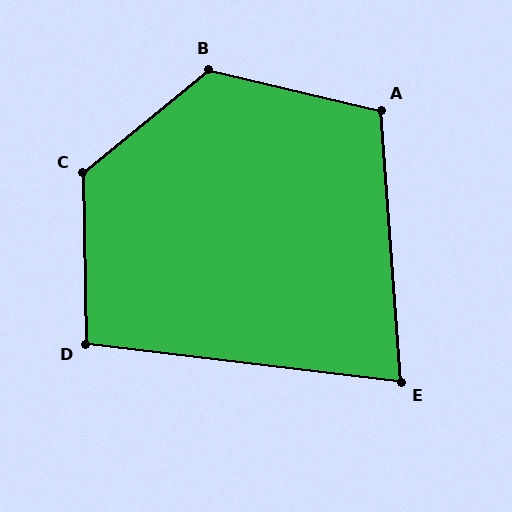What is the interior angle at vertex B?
Approximately 128 degrees (obtuse).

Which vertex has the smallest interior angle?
E, at approximately 79 degrees.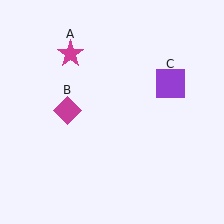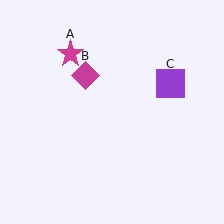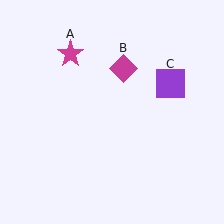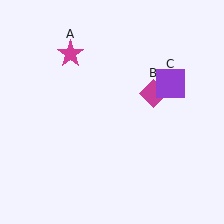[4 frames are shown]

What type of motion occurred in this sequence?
The magenta diamond (object B) rotated clockwise around the center of the scene.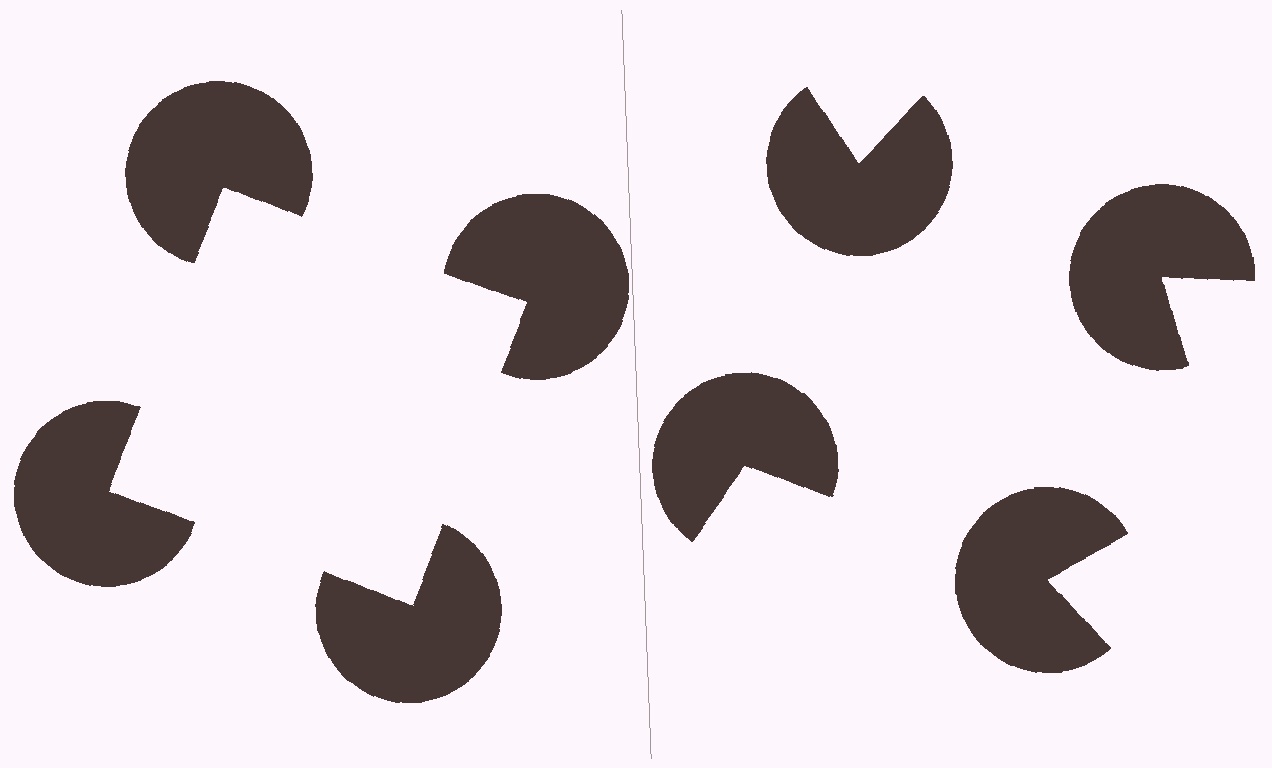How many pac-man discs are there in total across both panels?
8 — 4 on each side.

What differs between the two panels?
The pac-man discs are positioned identically on both sides; only the wedge orientations differ. On the left they align to a square; on the right they are misaligned.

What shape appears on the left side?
An illusory square.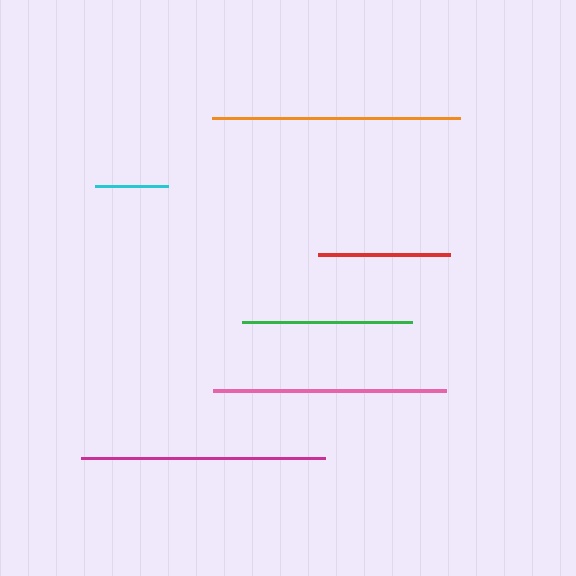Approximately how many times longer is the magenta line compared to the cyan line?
The magenta line is approximately 3.3 times the length of the cyan line.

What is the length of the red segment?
The red segment is approximately 132 pixels long.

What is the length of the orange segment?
The orange segment is approximately 248 pixels long.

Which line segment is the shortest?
The cyan line is the shortest at approximately 73 pixels.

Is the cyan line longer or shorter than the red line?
The red line is longer than the cyan line.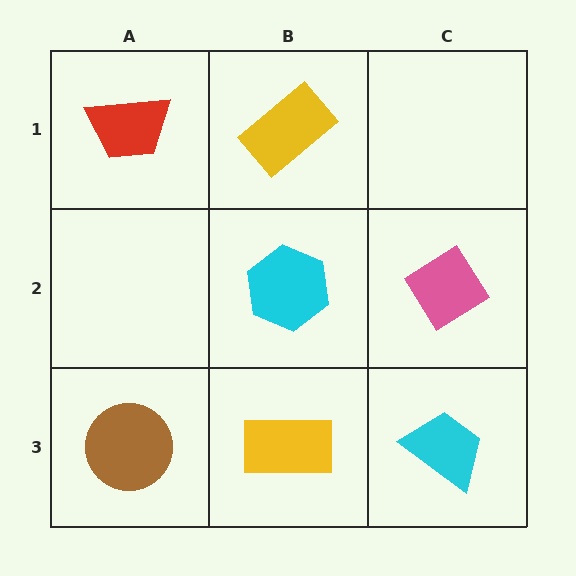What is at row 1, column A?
A red trapezoid.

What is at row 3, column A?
A brown circle.